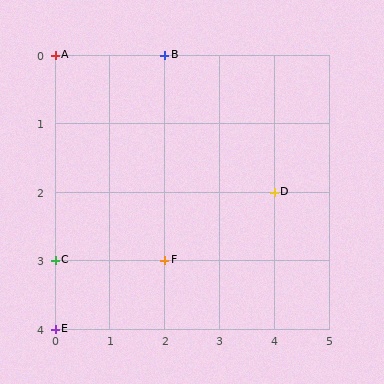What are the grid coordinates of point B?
Point B is at grid coordinates (2, 0).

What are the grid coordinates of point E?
Point E is at grid coordinates (0, 4).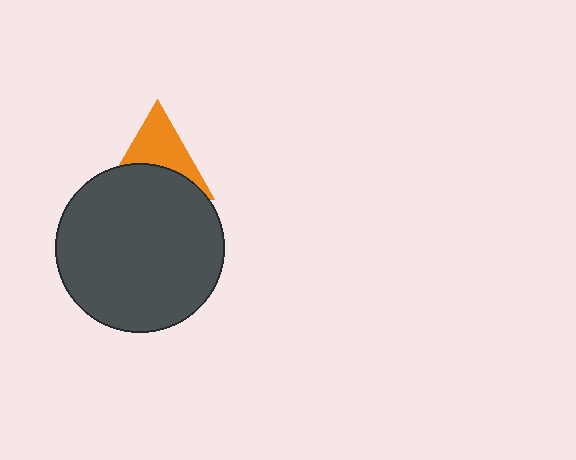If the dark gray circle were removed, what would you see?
You would see the complete orange triangle.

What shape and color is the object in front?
The object in front is a dark gray circle.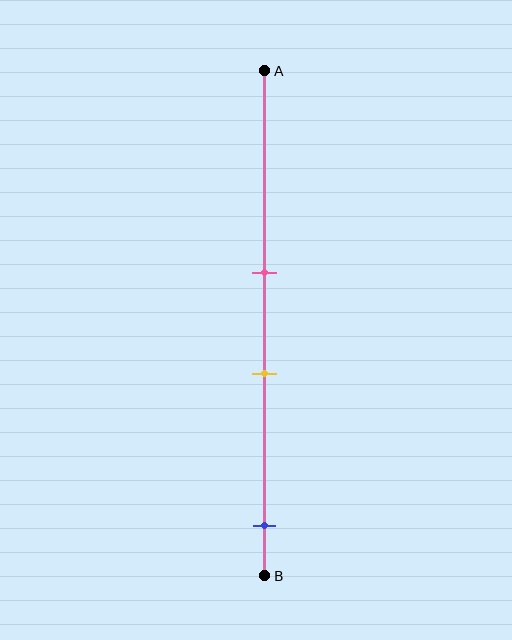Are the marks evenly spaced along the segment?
No, the marks are not evenly spaced.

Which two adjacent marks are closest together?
The pink and yellow marks are the closest adjacent pair.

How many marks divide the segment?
There are 3 marks dividing the segment.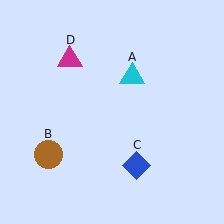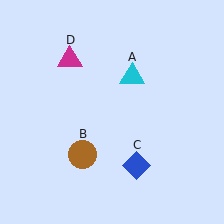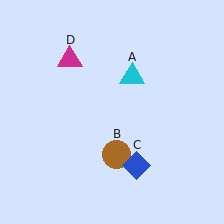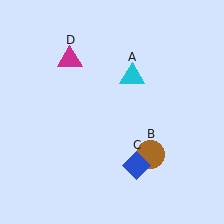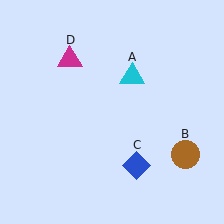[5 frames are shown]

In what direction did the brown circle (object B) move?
The brown circle (object B) moved right.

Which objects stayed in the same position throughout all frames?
Cyan triangle (object A) and blue diamond (object C) and magenta triangle (object D) remained stationary.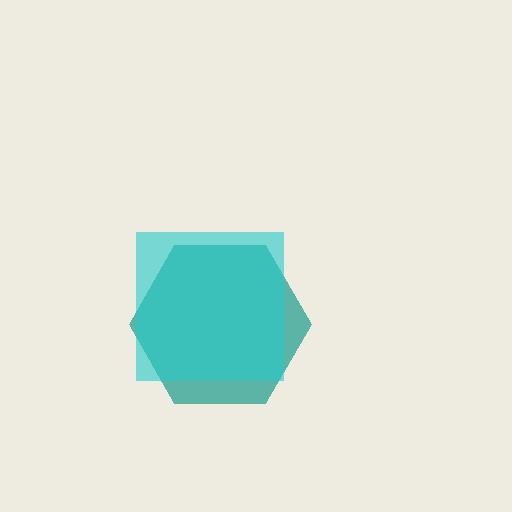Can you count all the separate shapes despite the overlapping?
Yes, there are 2 separate shapes.